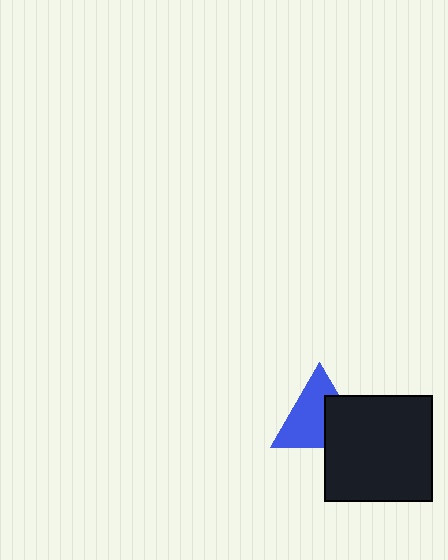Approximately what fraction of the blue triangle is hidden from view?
Roughly 38% of the blue triangle is hidden behind the black rectangle.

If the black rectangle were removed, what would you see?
You would see the complete blue triangle.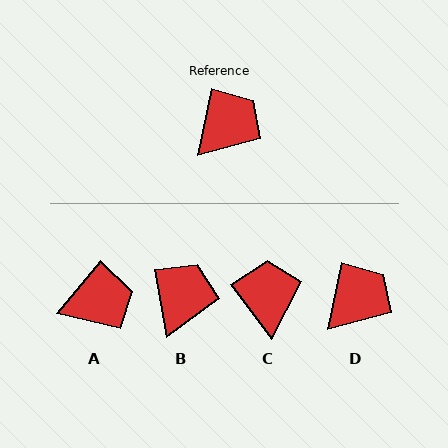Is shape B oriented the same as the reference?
No, it is off by about 22 degrees.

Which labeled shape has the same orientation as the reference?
D.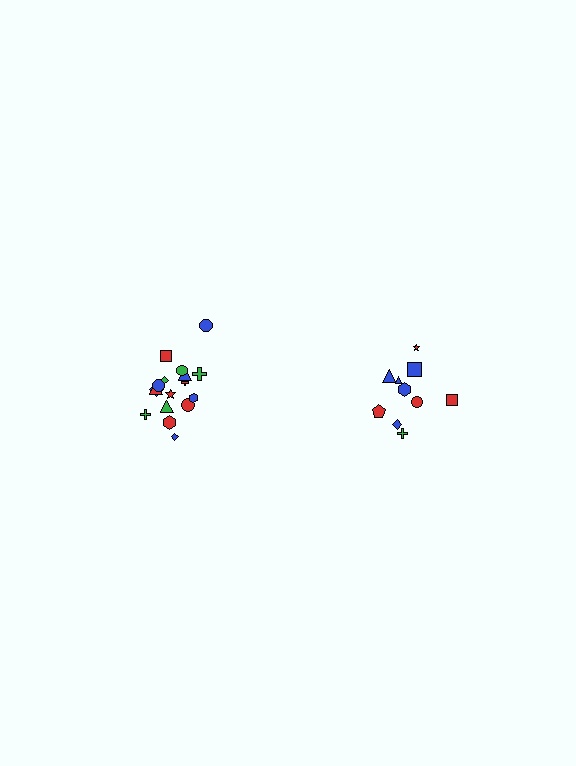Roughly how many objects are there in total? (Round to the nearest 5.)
Roughly 30 objects in total.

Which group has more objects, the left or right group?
The left group.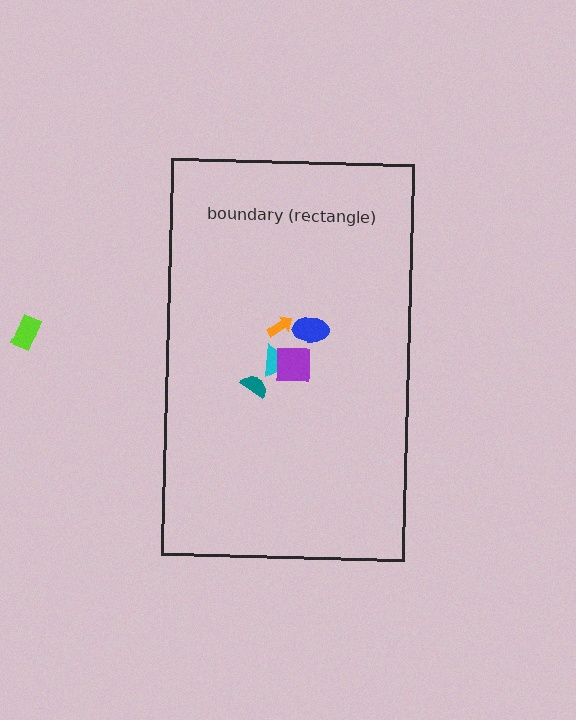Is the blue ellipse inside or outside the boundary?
Inside.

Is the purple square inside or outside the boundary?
Inside.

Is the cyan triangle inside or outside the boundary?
Inside.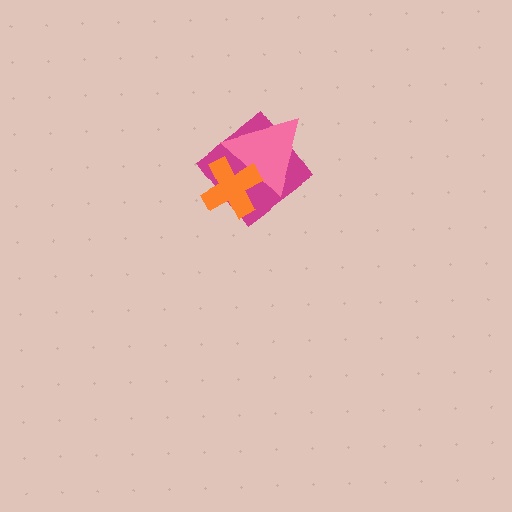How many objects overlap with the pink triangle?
2 objects overlap with the pink triangle.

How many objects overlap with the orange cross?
2 objects overlap with the orange cross.